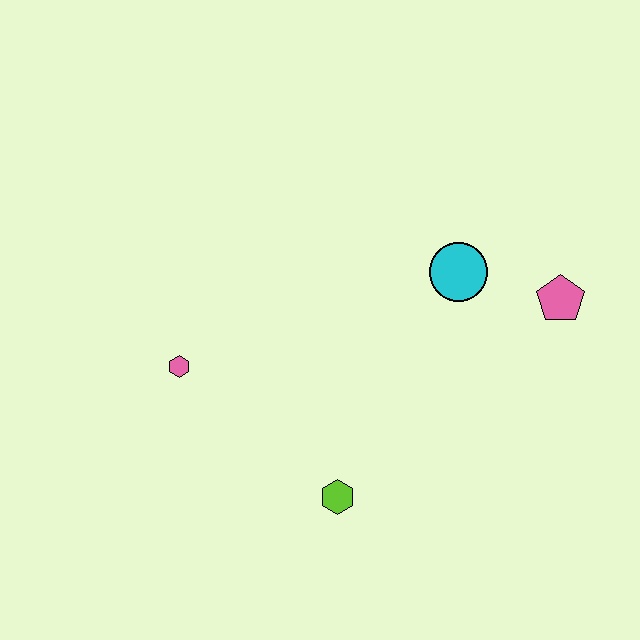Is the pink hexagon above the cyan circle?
No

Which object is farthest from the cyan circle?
The pink hexagon is farthest from the cyan circle.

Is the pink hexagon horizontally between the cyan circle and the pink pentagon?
No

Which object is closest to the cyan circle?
The pink pentagon is closest to the cyan circle.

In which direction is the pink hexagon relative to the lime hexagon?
The pink hexagon is to the left of the lime hexagon.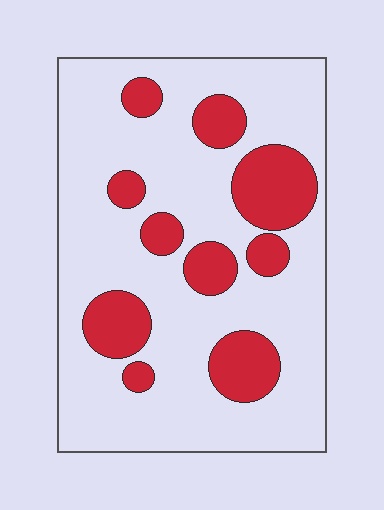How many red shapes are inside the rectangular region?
10.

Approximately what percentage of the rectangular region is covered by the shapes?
Approximately 25%.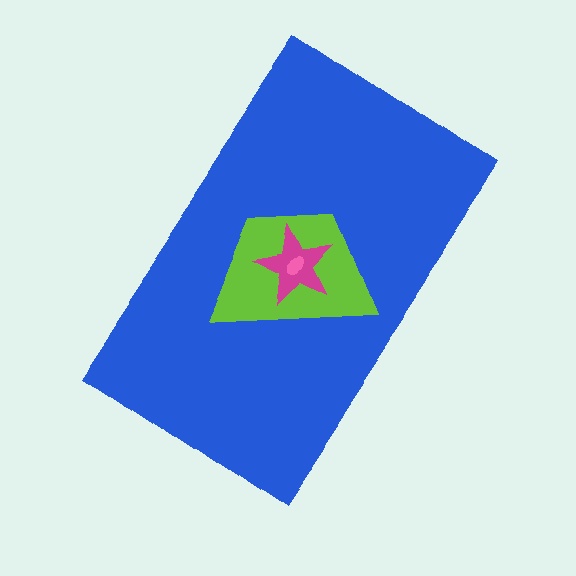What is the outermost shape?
The blue rectangle.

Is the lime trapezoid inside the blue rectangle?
Yes.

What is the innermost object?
The pink ellipse.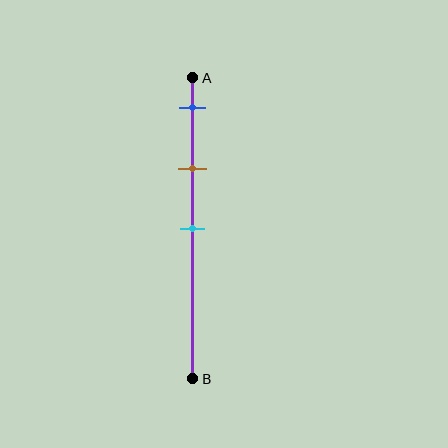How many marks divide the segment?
There are 3 marks dividing the segment.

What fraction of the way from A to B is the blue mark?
The blue mark is approximately 10% (0.1) of the way from A to B.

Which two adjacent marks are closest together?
The blue and brown marks are the closest adjacent pair.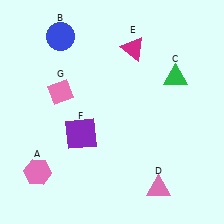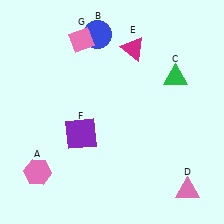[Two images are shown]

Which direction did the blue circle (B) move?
The blue circle (B) moved right.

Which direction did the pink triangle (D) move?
The pink triangle (D) moved right.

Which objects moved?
The objects that moved are: the blue circle (B), the pink triangle (D), the pink diamond (G).